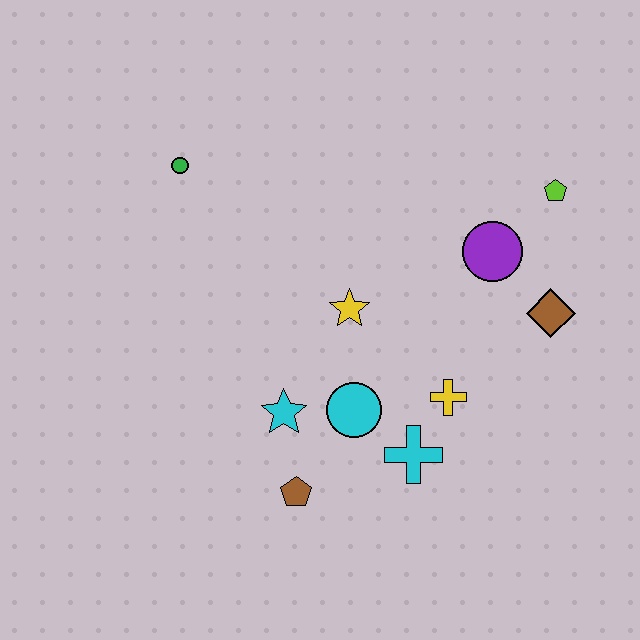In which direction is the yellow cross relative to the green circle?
The yellow cross is to the right of the green circle.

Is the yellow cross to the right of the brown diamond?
No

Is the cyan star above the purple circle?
No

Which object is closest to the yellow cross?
The cyan cross is closest to the yellow cross.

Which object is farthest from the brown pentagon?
The lime pentagon is farthest from the brown pentagon.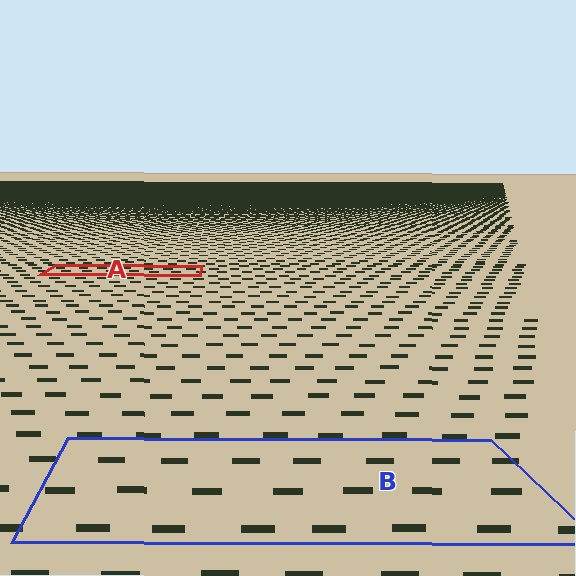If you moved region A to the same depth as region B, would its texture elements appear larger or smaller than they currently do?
They would appear larger. At a closer depth, the same texture elements are projected at a bigger on-screen size.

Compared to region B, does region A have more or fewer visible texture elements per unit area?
Region A has more texture elements per unit area — they are packed more densely because it is farther away.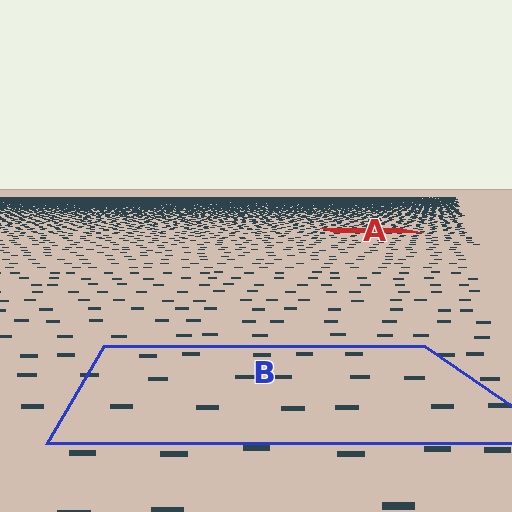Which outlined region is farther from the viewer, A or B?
Region A is farther from the viewer — the texture elements inside it appear smaller and more densely packed.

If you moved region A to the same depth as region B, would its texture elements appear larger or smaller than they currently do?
They would appear larger. At a closer depth, the same texture elements are projected at a bigger on-screen size.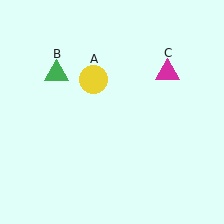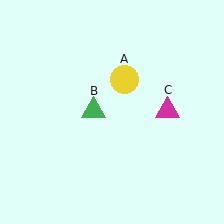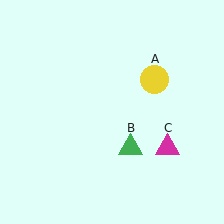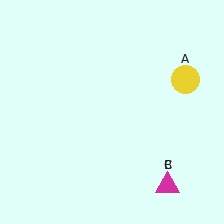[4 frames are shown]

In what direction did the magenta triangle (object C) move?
The magenta triangle (object C) moved down.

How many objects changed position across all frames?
3 objects changed position: yellow circle (object A), green triangle (object B), magenta triangle (object C).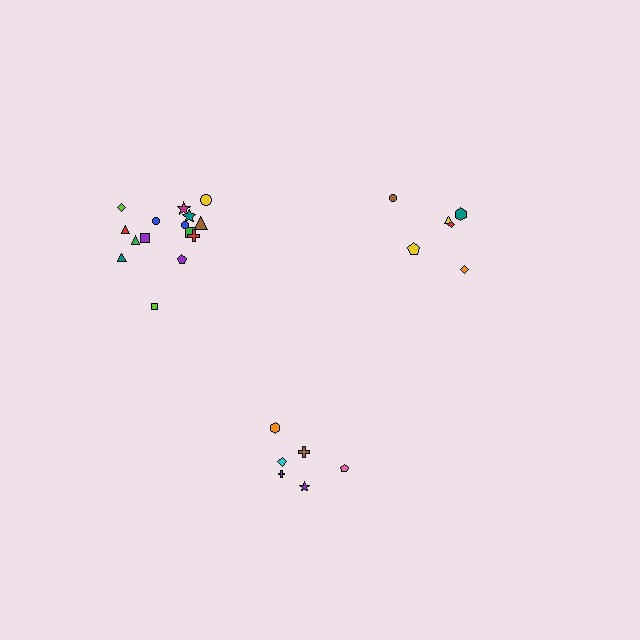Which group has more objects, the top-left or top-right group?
The top-left group.